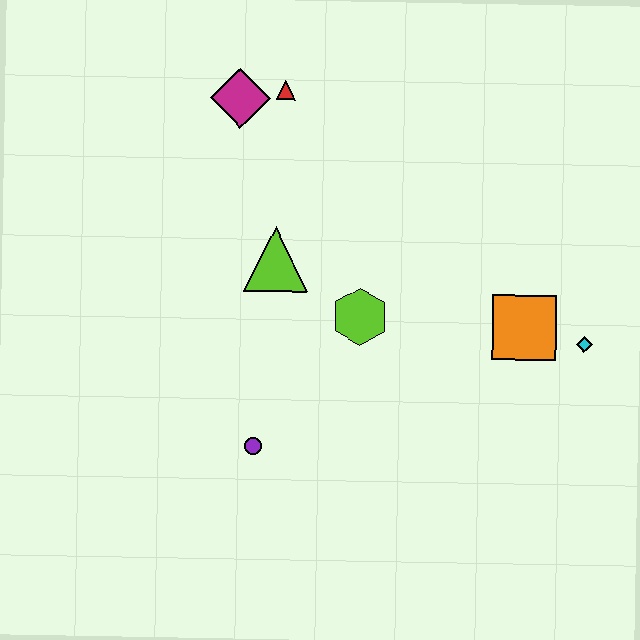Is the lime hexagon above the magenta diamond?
No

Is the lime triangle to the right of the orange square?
No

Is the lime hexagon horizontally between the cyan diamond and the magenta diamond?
Yes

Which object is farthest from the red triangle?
The cyan diamond is farthest from the red triangle.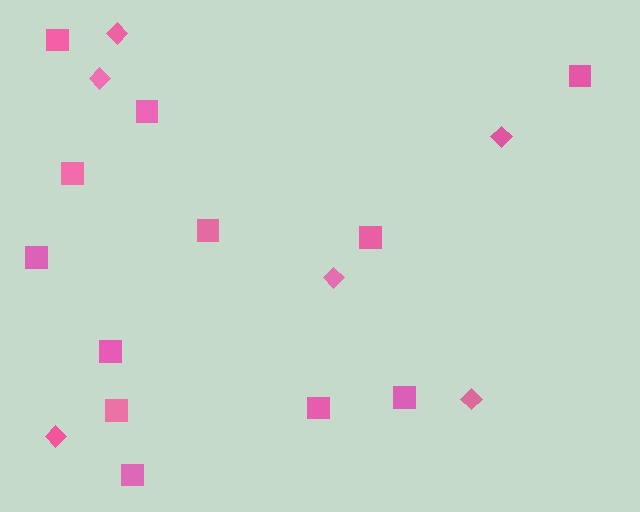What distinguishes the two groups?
There are 2 groups: one group of diamonds (6) and one group of squares (12).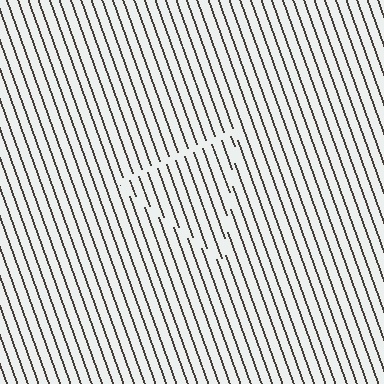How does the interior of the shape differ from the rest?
The interior of the shape contains the same grating, shifted by half a period — the contour is defined by the phase discontinuity where line-ends from the inner and outer gratings abut.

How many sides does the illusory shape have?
3 sides — the line-ends trace a triangle.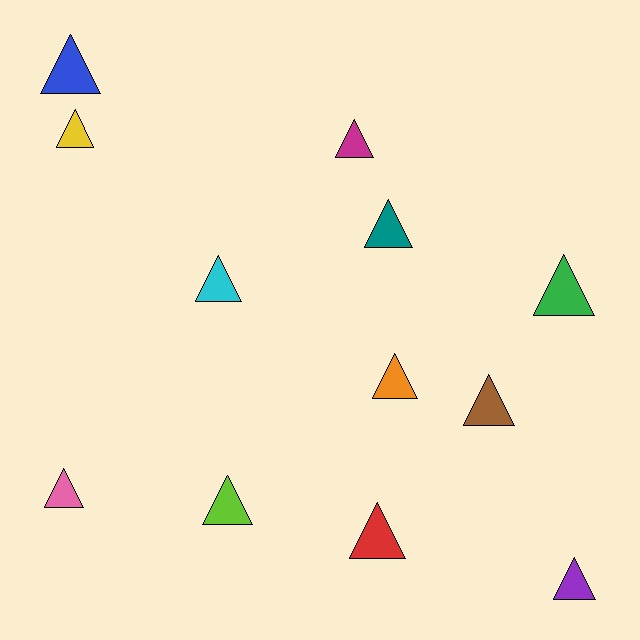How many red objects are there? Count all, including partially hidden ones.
There is 1 red object.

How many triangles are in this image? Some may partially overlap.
There are 12 triangles.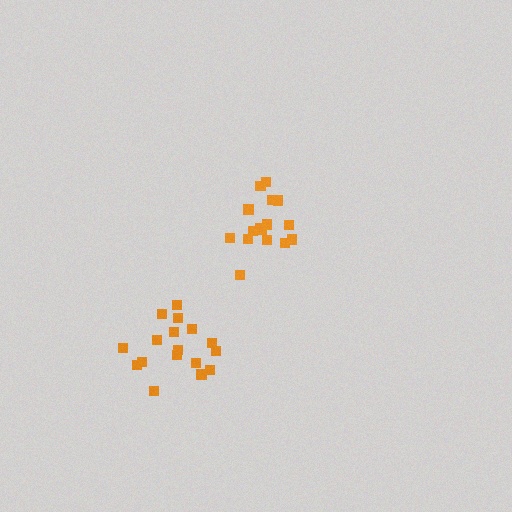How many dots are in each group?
Group 1: 16 dots, Group 2: 17 dots (33 total).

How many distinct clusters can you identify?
There are 2 distinct clusters.